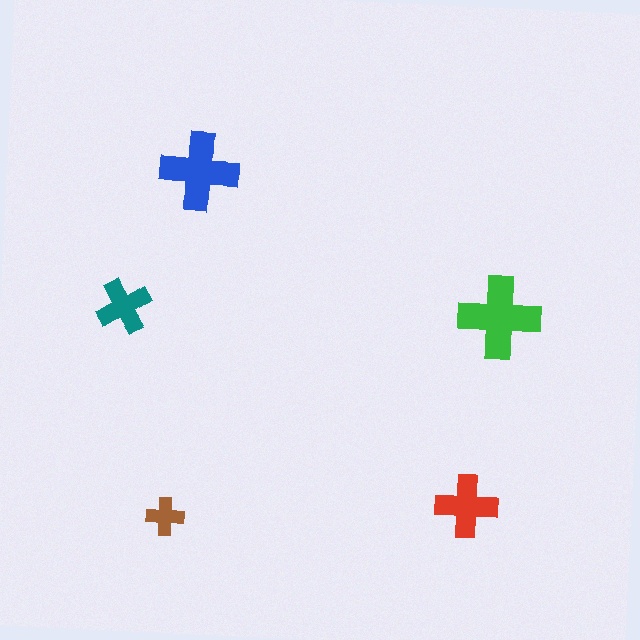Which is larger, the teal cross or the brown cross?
The teal one.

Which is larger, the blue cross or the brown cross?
The blue one.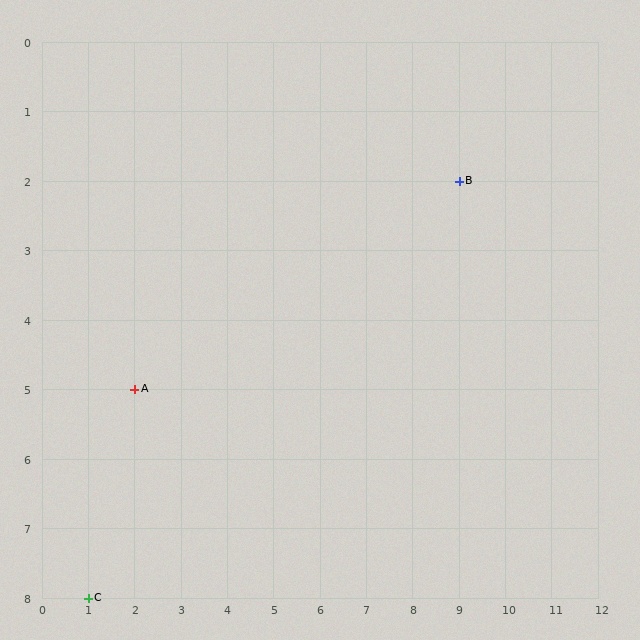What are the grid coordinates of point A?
Point A is at grid coordinates (2, 5).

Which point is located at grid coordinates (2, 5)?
Point A is at (2, 5).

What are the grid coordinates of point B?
Point B is at grid coordinates (9, 2).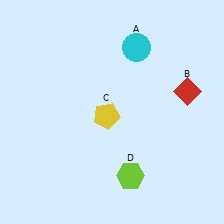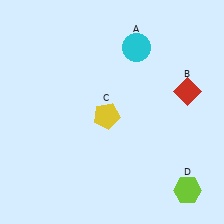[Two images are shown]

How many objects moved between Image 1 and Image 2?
1 object moved between the two images.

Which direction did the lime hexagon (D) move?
The lime hexagon (D) moved right.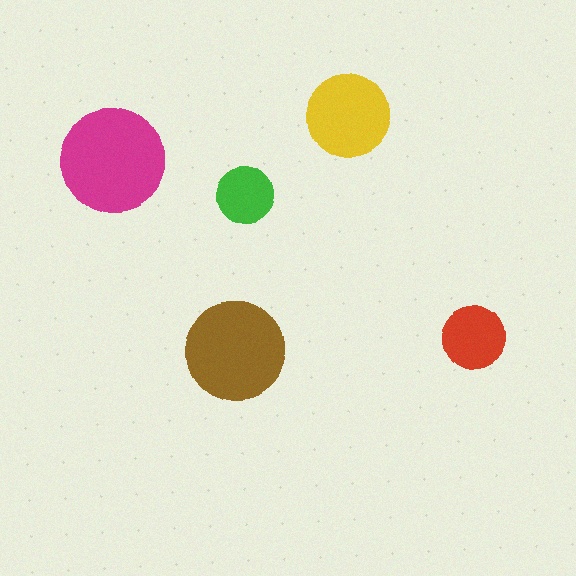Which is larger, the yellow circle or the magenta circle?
The magenta one.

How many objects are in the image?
There are 5 objects in the image.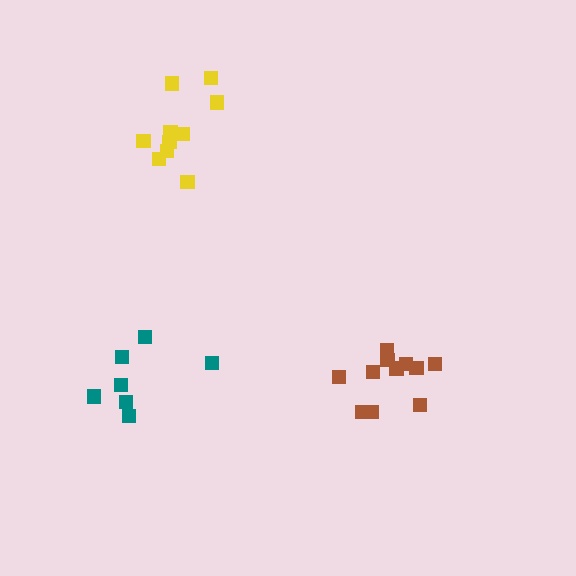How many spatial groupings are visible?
There are 3 spatial groupings.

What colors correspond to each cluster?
The clusters are colored: brown, yellow, teal.